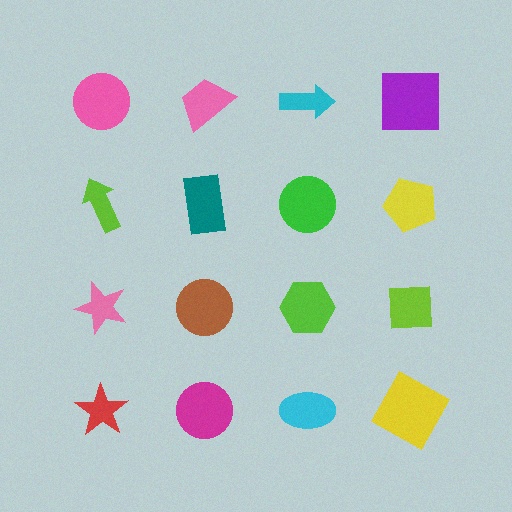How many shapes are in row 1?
4 shapes.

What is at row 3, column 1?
A pink star.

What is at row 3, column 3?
A lime hexagon.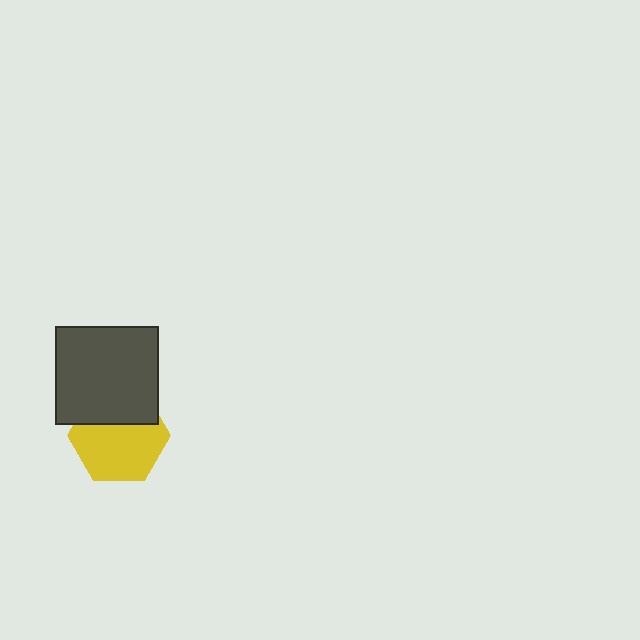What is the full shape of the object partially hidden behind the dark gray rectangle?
The partially hidden object is a yellow hexagon.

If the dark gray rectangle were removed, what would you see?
You would see the complete yellow hexagon.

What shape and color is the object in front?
The object in front is a dark gray rectangle.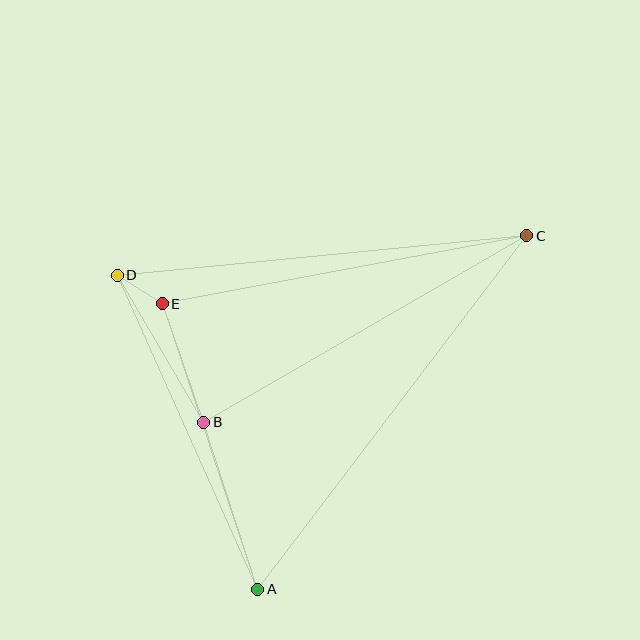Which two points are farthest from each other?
Points A and C are farthest from each other.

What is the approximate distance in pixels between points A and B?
The distance between A and B is approximately 176 pixels.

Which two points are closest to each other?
Points D and E are closest to each other.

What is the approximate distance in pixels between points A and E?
The distance between A and E is approximately 301 pixels.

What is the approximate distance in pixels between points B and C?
The distance between B and C is approximately 373 pixels.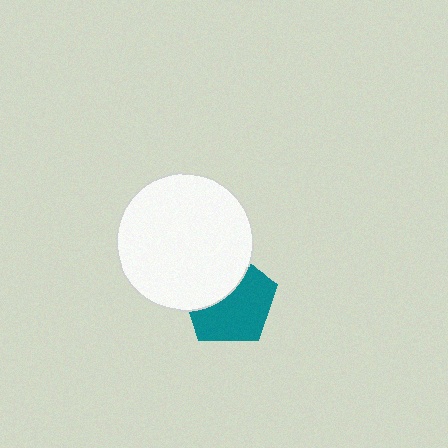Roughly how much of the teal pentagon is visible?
About half of it is visible (roughly 61%).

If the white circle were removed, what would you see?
You would see the complete teal pentagon.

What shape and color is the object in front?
The object in front is a white circle.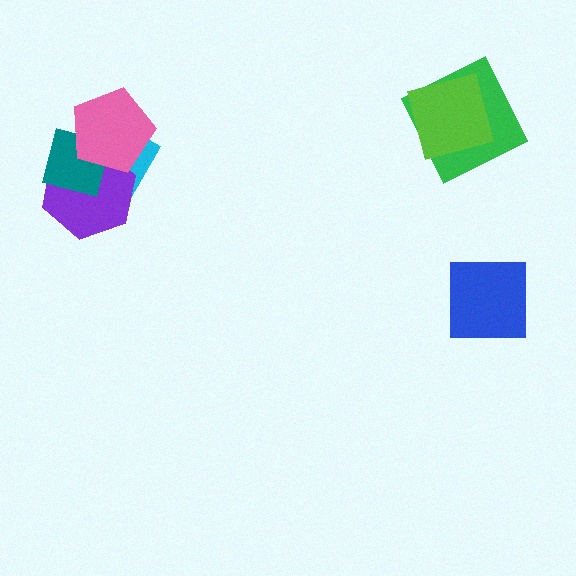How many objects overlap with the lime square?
1 object overlaps with the lime square.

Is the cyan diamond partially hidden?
Yes, it is partially covered by another shape.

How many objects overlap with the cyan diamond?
3 objects overlap with the cyan diamond.